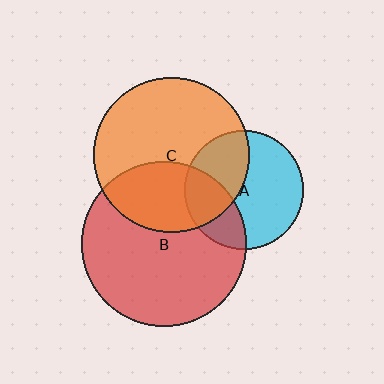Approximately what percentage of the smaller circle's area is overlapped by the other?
Approximately 30%.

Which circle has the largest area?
Circle B (red).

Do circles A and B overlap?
Yes.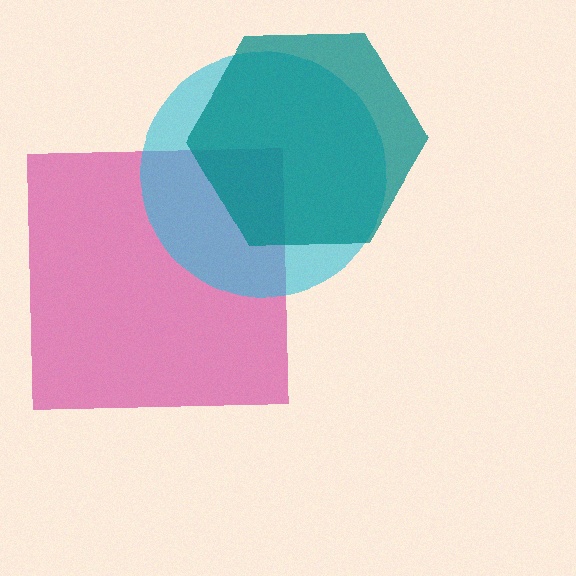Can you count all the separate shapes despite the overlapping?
Yes, there are 3 separate shapes.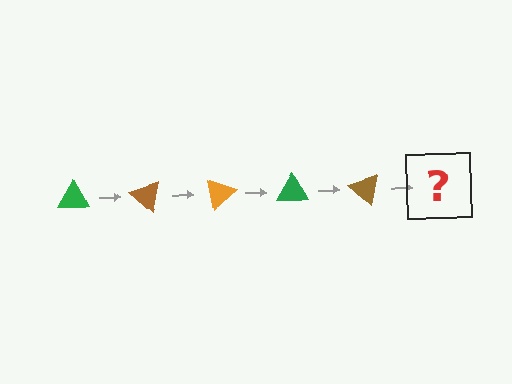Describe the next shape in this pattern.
It should be an orange triangle, rotated 200 degrees from the start.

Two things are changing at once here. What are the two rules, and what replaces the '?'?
The two rules are that it rotates 40 degrees each step and the color cycles through green, brown, and orange. The '?' should be an orange triangle, rotated 200 degrees from the start.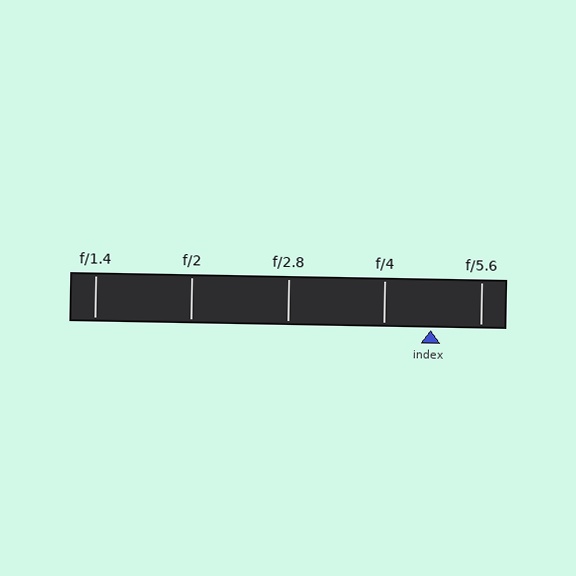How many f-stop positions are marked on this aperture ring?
There are 5 f-stop positions marked.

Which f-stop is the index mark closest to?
The index mark is closest to f/4.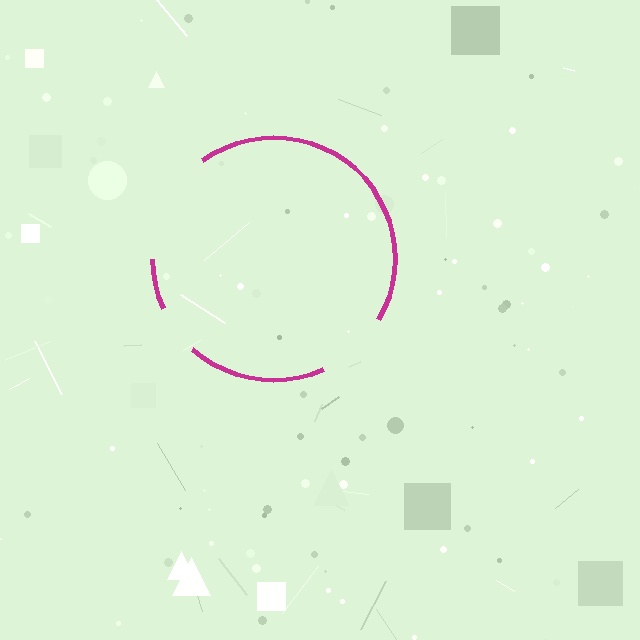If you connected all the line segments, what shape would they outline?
They would outline a circle.